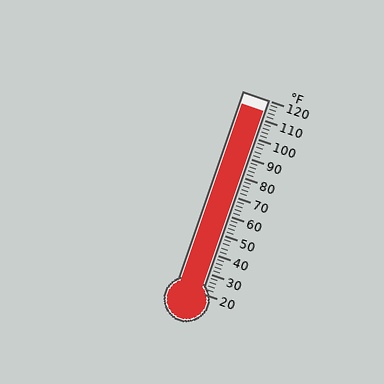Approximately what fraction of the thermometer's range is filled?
The thermometer is filled to approximately 95% of its range.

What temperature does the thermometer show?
The thermometer shows approximately 114°F.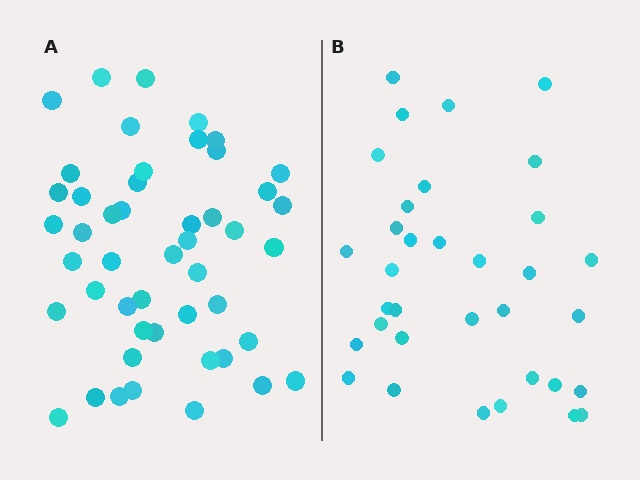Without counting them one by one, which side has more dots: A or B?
Region A (the left region) has more dots.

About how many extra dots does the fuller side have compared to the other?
Region A has approximately 15 more dots than region B.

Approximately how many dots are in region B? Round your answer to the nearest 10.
About 30 dots. (The exact count is 34, which rounds to 30.)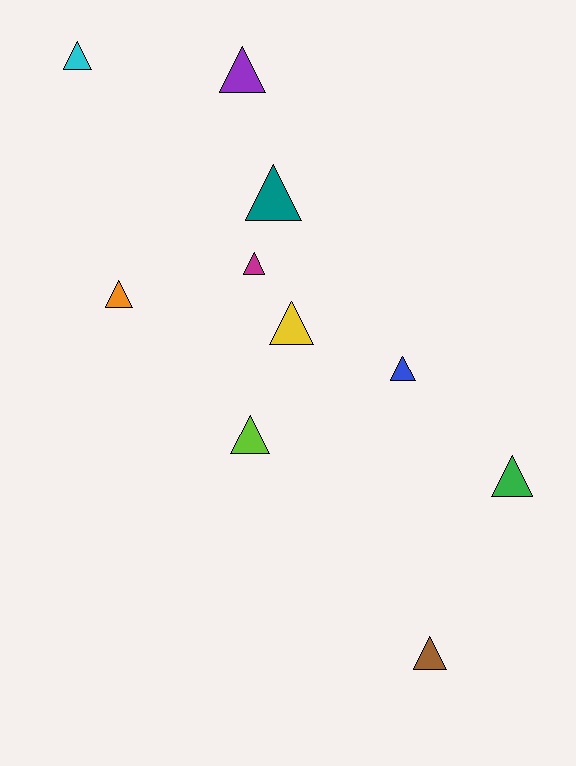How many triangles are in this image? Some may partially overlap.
There are 10 triangles.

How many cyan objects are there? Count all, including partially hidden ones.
There is 1 cyan object.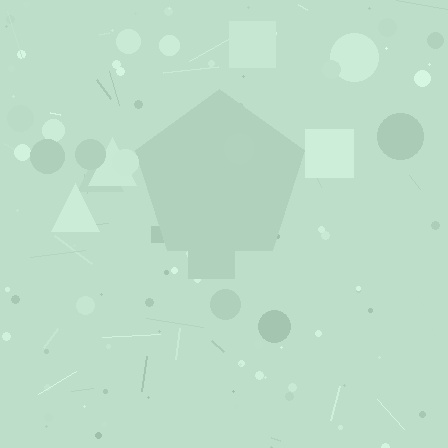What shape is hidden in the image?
A pentagon is hidden in the image.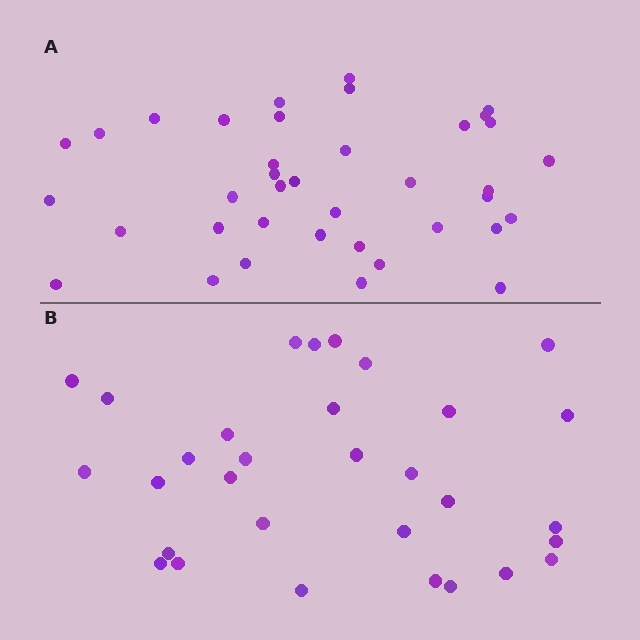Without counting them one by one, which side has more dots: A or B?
Region A (the top region) has more dots.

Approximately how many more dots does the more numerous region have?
Region A has roughly 8 or so more dots than region B.